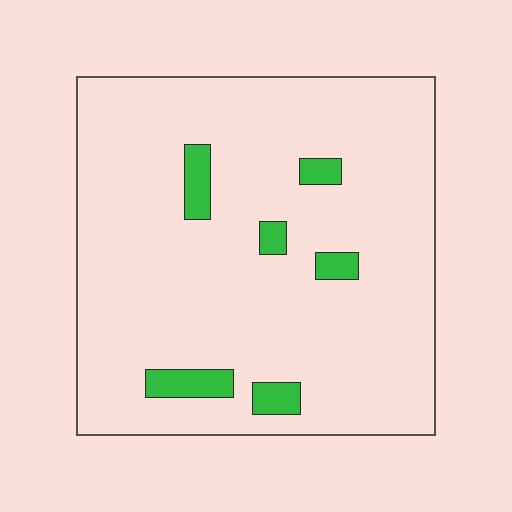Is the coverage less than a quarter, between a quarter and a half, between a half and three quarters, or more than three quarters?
Less than a quarter.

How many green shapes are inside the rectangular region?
6.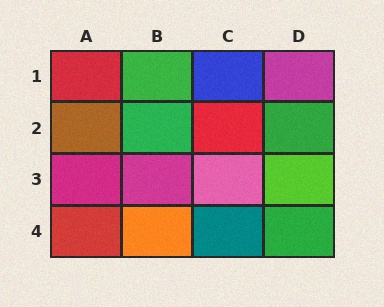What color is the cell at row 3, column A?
Magenta.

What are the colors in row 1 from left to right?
Red, green, blue, magenta.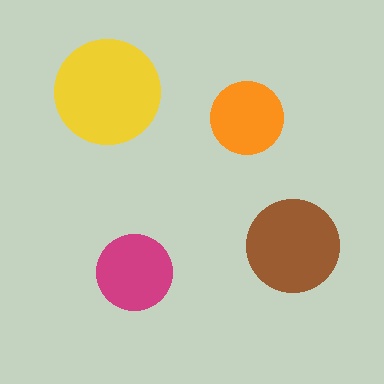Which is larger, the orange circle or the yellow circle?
The yellow one.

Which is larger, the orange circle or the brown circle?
The brown one.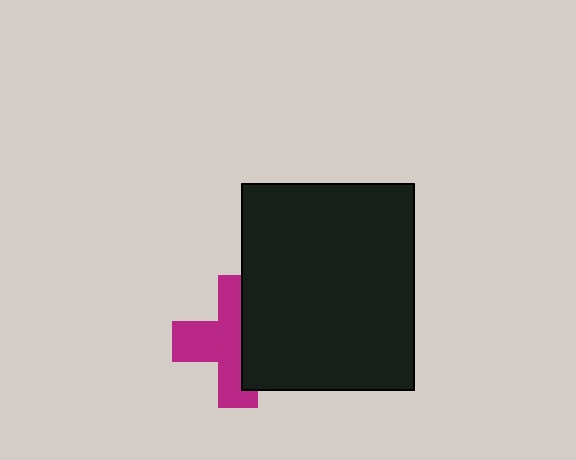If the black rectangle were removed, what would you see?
You would see the complete magenta cross.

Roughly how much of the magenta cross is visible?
About half of it is visible (roughly 59%).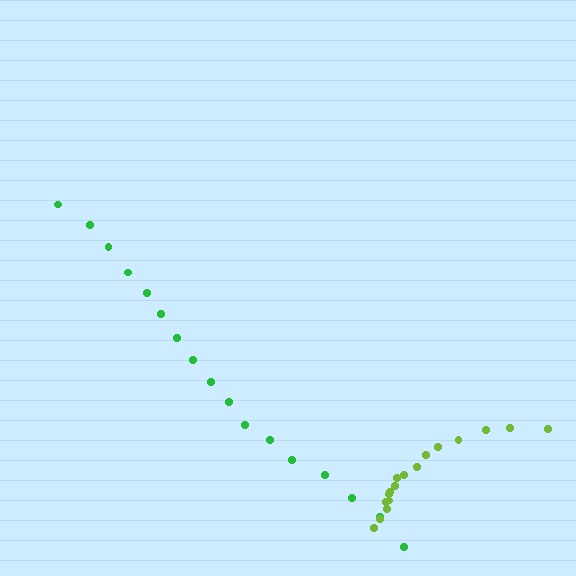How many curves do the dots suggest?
There are 2 distinct paths.